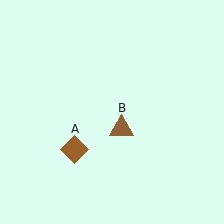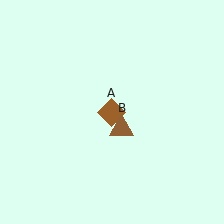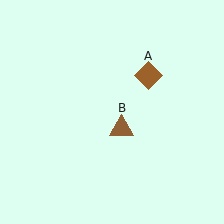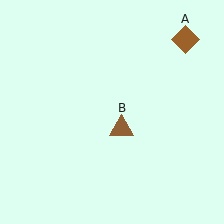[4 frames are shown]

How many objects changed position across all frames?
1 object changed position: brown diamond (object A).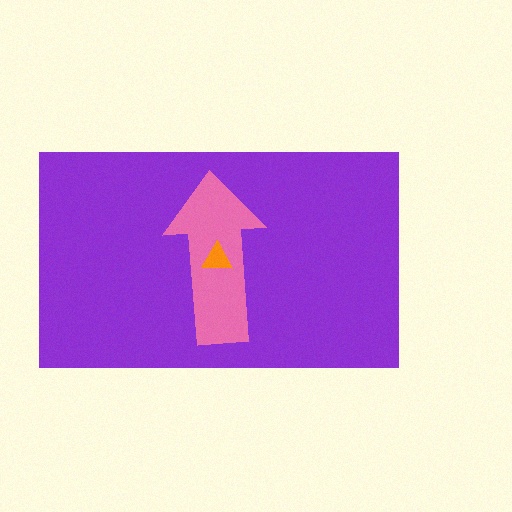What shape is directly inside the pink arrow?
The orange triangle.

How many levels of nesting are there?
3.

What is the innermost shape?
The orange triangle.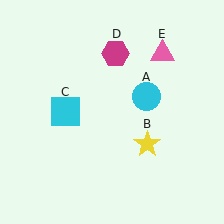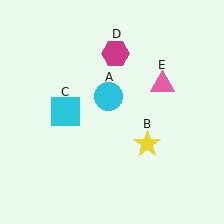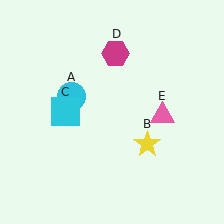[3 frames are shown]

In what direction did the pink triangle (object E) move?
The pink triangle (object E) moved down.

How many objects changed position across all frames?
2 objects changed position: cyan circle (object A), pink triangle (object E).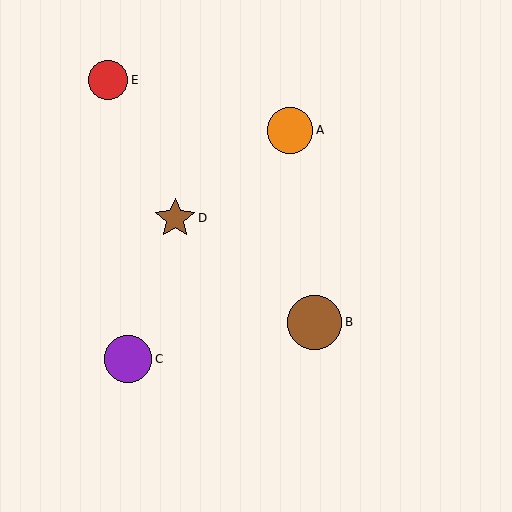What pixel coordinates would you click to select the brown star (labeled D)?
Click at (175, 218) to select the brown star D.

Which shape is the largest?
The brown circle (labeled B) is the largest.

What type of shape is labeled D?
Shape D is a brown star.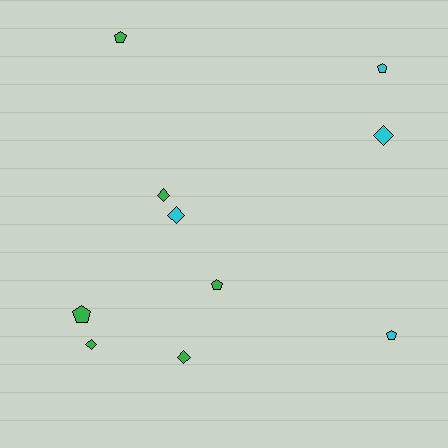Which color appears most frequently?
Green, with 6 objects.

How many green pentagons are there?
There are 3 green pentagons.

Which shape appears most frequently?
Pentagon, with 5 objects.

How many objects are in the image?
There are 10 objects.